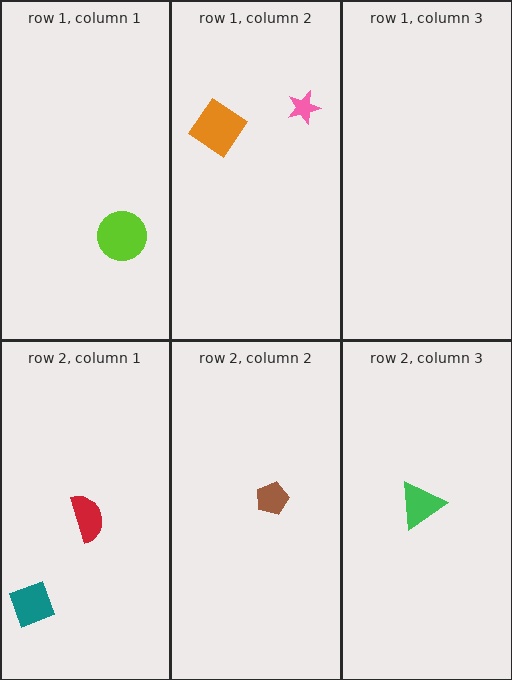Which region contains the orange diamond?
The row 1, column 2 region.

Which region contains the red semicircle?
The row 2, column 1 region.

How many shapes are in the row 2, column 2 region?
1.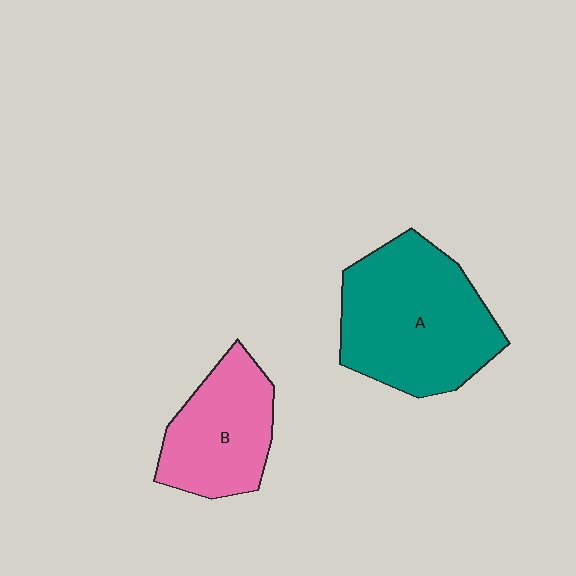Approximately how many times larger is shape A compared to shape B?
Approximately 1.5 times.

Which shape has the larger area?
Shape A (teal).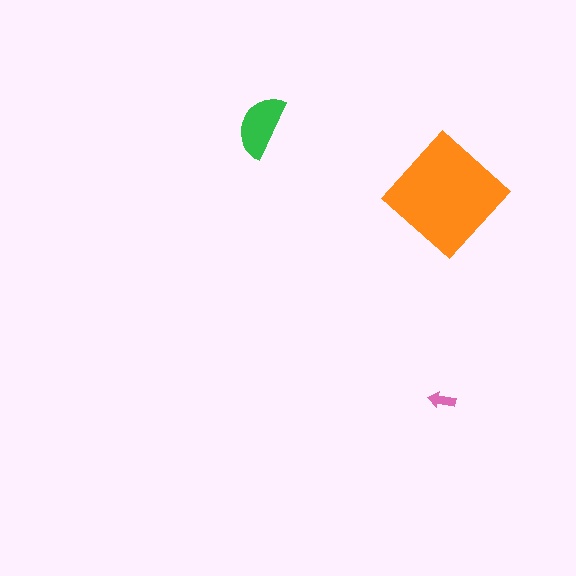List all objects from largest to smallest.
The orange diamond, the green semicircle, the pink arrow.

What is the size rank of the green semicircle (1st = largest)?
2nd.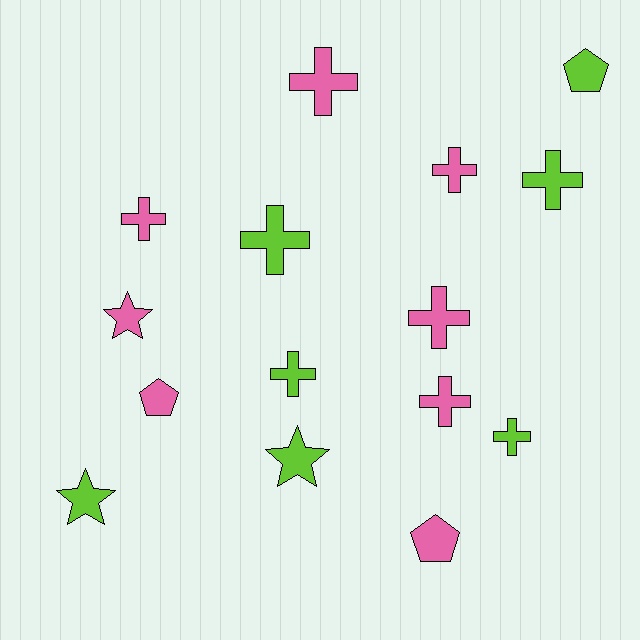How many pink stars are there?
There is 1 pink star.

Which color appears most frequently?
Pink, with 8 objects.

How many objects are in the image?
There are 15 objects.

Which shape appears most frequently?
Cross, with 9 objects.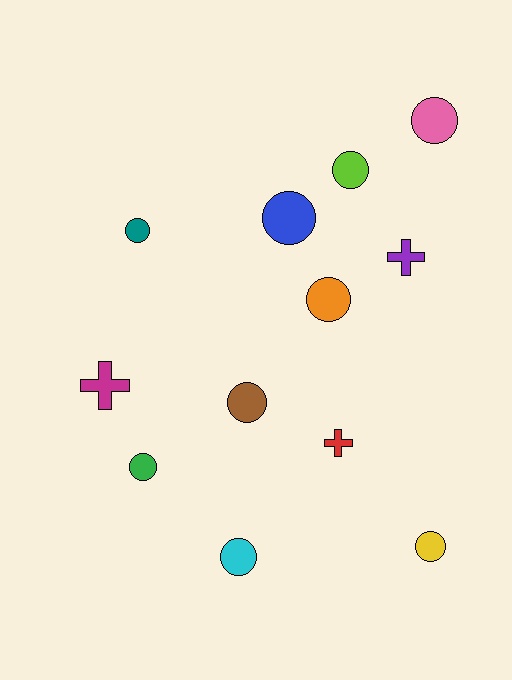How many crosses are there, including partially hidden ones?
There are 3 crosses.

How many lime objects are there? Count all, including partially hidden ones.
There is 1 lime object.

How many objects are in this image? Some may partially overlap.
There are 12 objects.